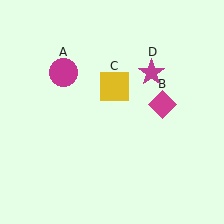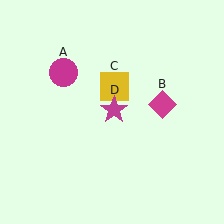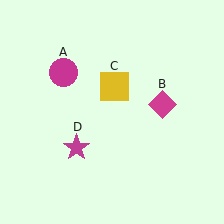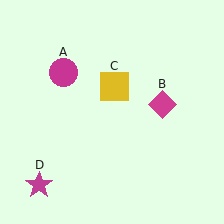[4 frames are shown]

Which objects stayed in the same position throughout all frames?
Magenta circle (object A) and magenta diamond (object B) and yellow square (object C) remained stationary.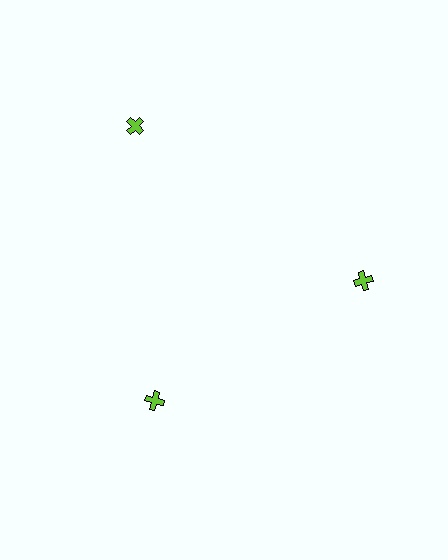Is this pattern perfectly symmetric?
No. The 3 lime crosses are arranged in a ring, but one element near the 11 o'clock position is pushed outward from the center, breaking the 3-fold rotational symmetry.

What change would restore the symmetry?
The symmetry would be restored by moving it inward, back onto the ring so that all 3 crosses sit at equal angles and equal distance from the center.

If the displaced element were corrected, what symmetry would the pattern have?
It would have 3-fold rotational symmetry — the pattern would map onto itself every 120 degrees.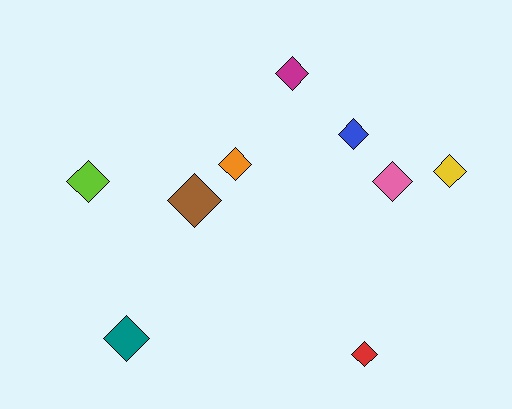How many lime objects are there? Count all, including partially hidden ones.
There is 1 lime object.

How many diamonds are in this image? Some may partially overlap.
There are 9 diamonds.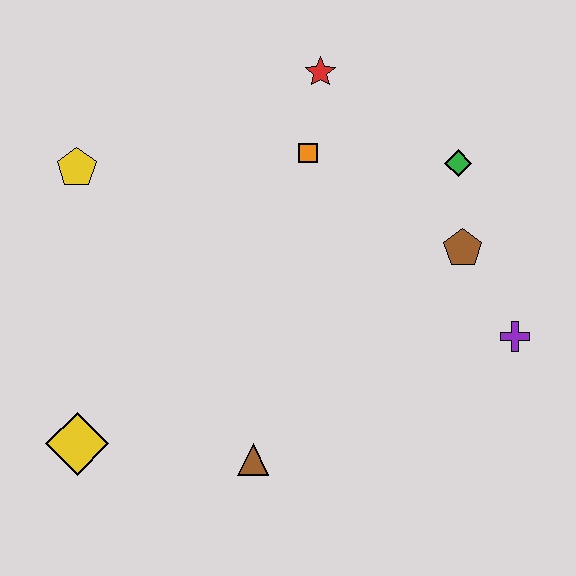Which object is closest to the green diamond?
The brown pentagon is closest to the green diamond.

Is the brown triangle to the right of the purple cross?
No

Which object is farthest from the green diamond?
The yellow diamond is farthest from the green diamond.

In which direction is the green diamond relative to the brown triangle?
The green diamond is above the brown triangle.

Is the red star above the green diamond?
Yes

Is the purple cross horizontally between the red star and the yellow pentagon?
No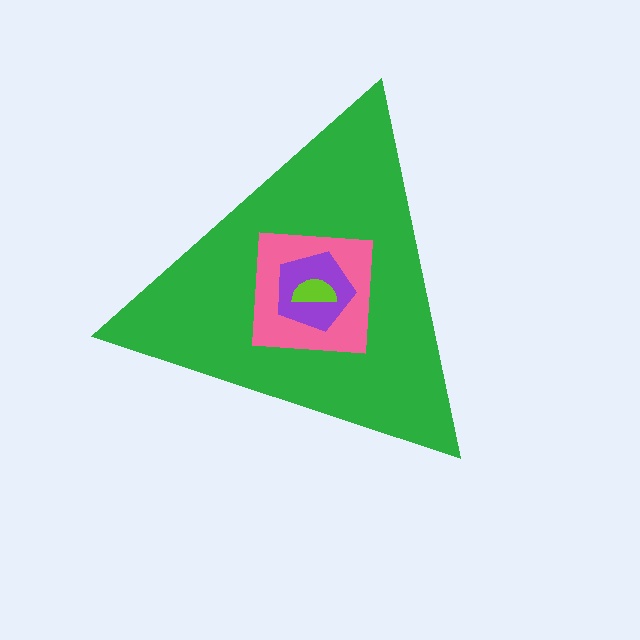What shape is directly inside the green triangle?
The pink square.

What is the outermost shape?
The green triangle.